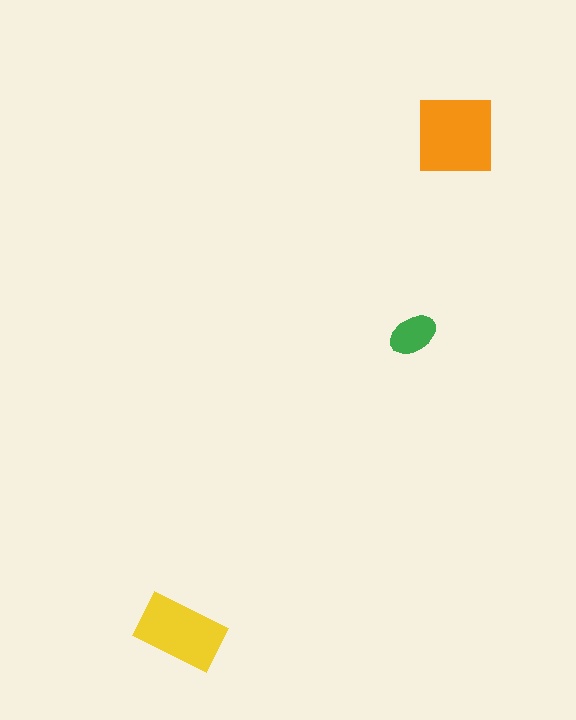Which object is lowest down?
The yellow rectangle is bottommost.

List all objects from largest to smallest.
The orange square, the yellow rectangle, the green ellipse.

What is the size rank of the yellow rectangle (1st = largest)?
2nd.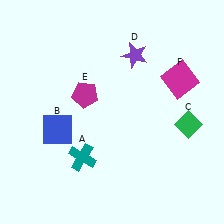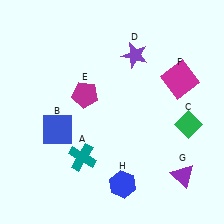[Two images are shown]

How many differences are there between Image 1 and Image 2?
There are 2 differences between the two images.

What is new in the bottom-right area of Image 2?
A purple triangle (G) was added in the bottom-right area of Image 2.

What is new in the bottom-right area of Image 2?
A blue hexagon (H) was added in the bottom-right area of Image 2.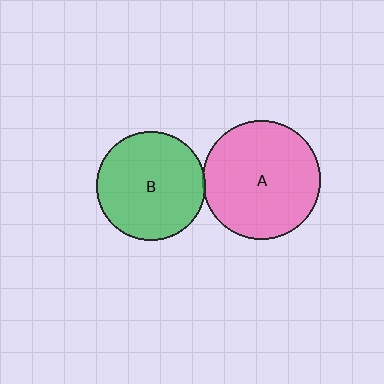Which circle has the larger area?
Circle A (pink).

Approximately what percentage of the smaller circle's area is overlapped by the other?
Approximately 5%.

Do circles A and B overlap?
Yes.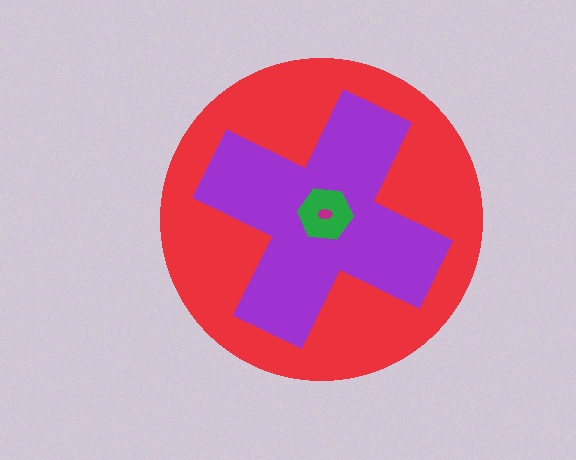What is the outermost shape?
The red circle.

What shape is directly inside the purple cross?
The green hexagon.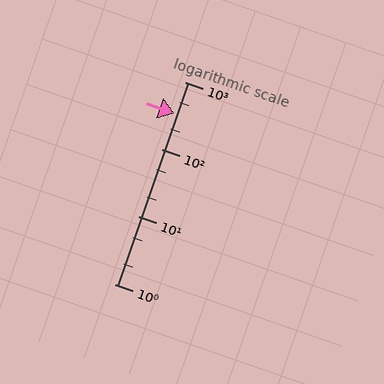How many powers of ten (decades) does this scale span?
The scale spans 3 decades, from 1 to 1000.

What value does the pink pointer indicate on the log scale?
The pointer indicates approximately 340.